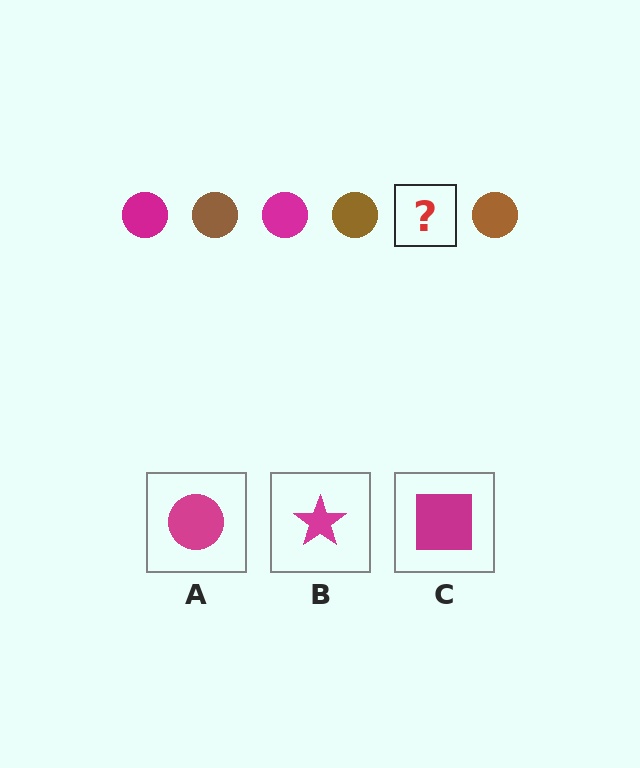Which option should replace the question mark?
Option A.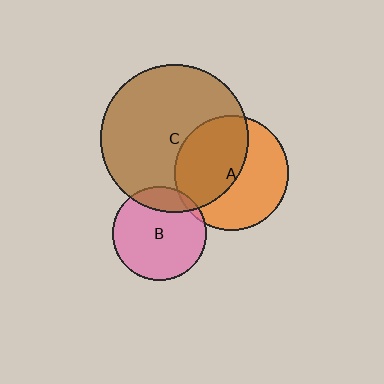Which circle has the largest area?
Circle C (brown).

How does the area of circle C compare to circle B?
Approximately 2.5 times.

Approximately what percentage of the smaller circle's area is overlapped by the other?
Approximately 15%.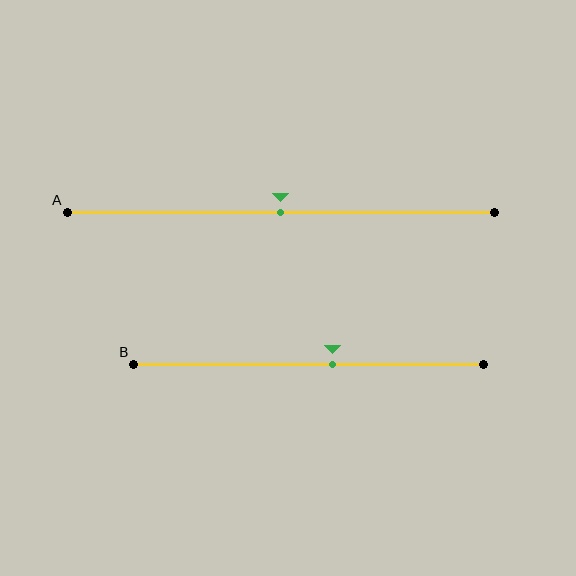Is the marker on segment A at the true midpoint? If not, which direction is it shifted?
Yes, the marker on segment A is at the true midpoint.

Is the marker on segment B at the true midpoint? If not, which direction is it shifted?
No, the marker on segment B is shifted to the right by about 7% of the segment length.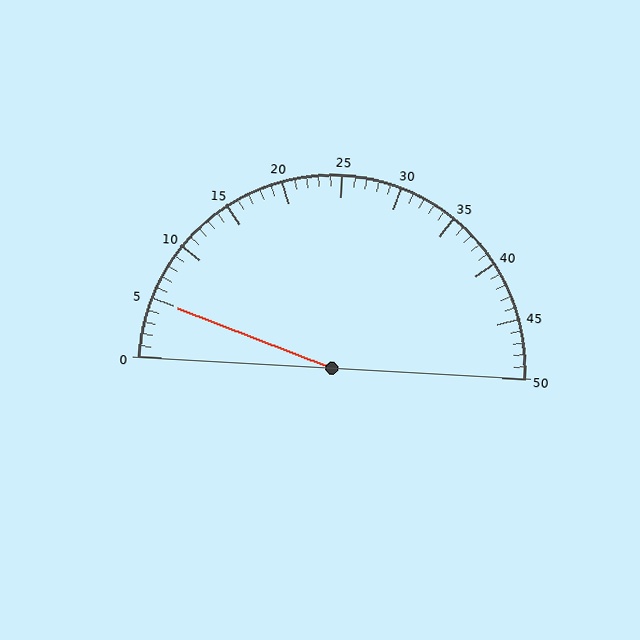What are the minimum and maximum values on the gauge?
The gauge ranges from 0 to 50.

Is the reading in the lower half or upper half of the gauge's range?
The reading is in the lower half of the range (0 to 50).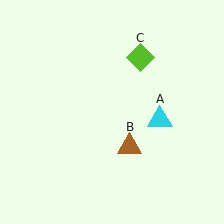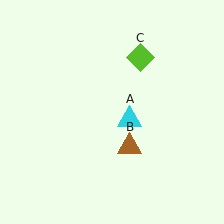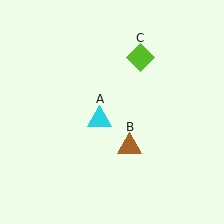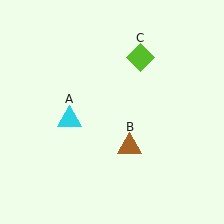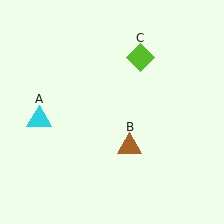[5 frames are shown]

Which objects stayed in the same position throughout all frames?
Brown triangle (object B) and lime diamond (object C) remained stationary.